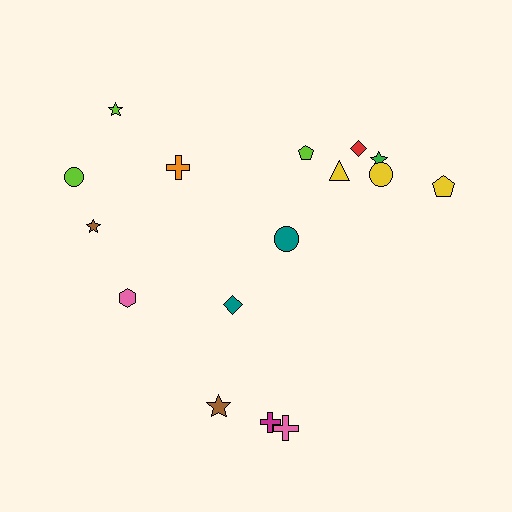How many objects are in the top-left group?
There are 5 objects.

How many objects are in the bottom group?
There are 4 objects.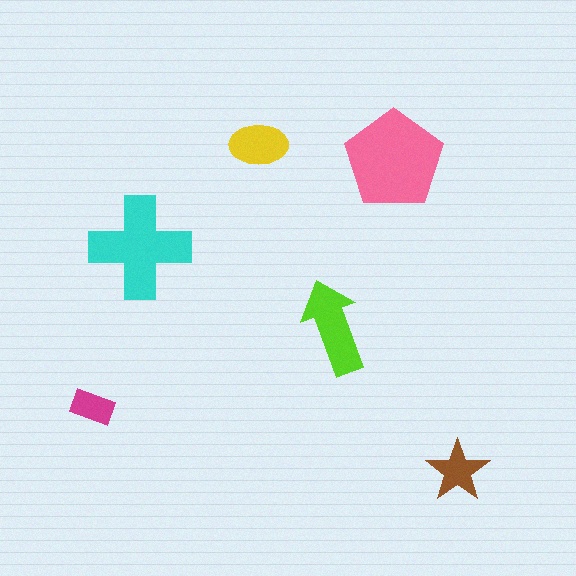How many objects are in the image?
There are 6 objects in the image.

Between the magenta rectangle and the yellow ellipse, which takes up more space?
The yellow ellipse.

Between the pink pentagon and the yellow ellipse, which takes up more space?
The pink pentagon.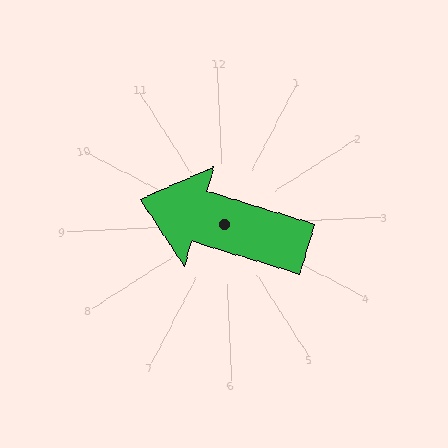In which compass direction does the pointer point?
West.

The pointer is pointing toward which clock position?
Roughly 10 o'clock.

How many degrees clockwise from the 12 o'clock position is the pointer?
Approximately 289 degrees.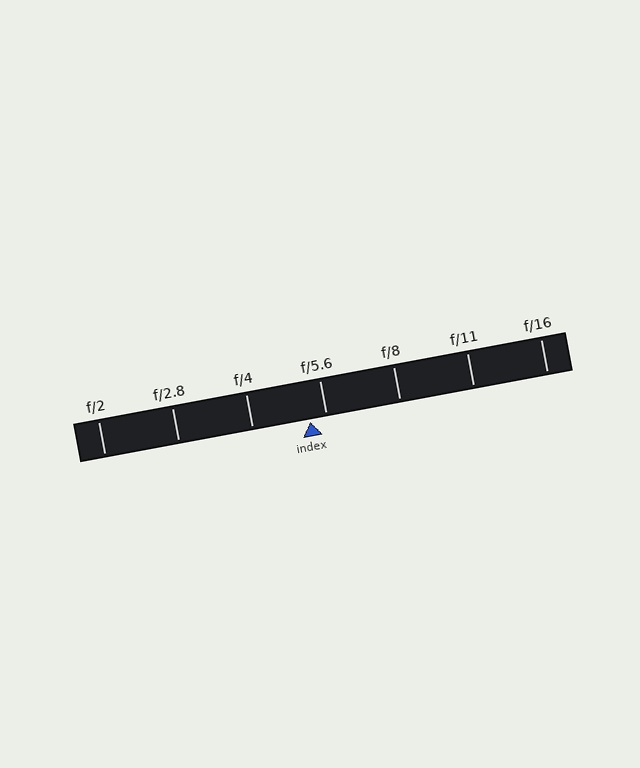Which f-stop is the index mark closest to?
The index mark is closest to f/5.6.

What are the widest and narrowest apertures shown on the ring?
The widest aperture shown is f/2 and the narrowest is f/16.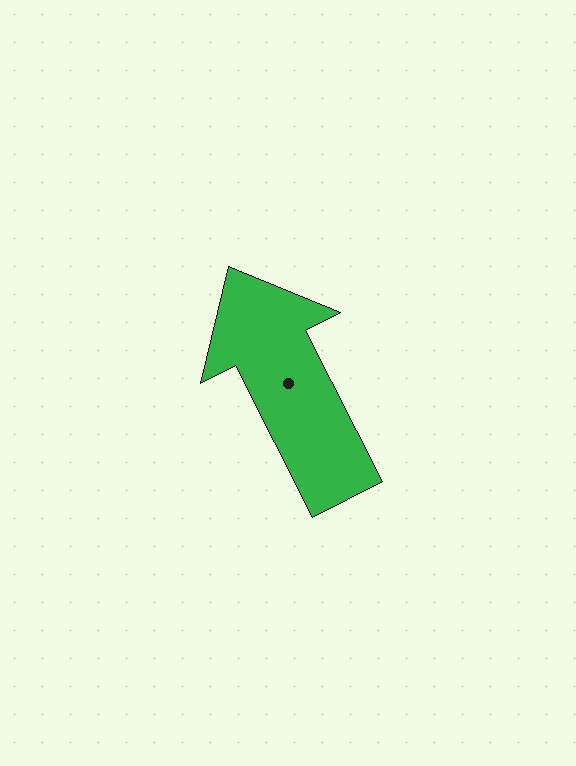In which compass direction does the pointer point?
Northwest.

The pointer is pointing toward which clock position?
Roughly 11 o'clock.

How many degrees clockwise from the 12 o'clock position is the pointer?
Approximately 333 degrees.